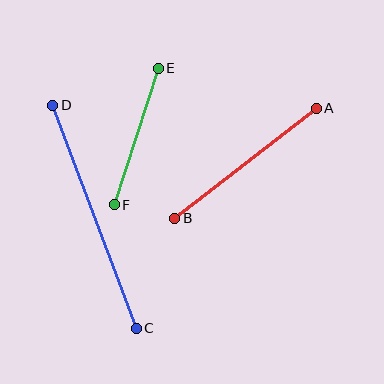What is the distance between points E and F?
The distance is approximately 144 pixels.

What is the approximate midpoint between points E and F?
The midpoint is at approximately (136, 137) pixels.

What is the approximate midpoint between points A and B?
The midpoint is at approximately (246, 163) pixels.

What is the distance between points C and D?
The distance is approximately 238 pixels.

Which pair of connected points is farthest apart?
Points C and D are farthest apart.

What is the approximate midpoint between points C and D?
The midpoint is at approximately (94, 217) pixels.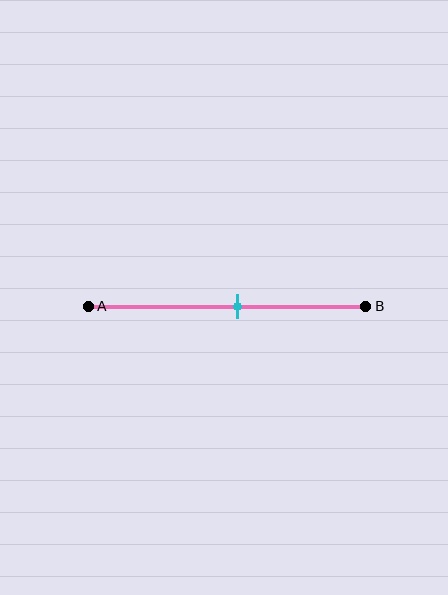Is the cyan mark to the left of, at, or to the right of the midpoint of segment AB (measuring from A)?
The cyan mark is to the right of the midpoint of segment AB.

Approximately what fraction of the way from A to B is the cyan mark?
The cyan mark is approximately 55% of the way from A to B.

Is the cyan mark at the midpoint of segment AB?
No, the mark is at about 55% from A, not at the 50% midpoint.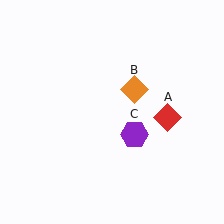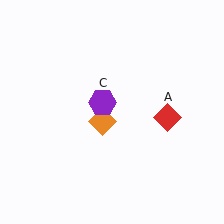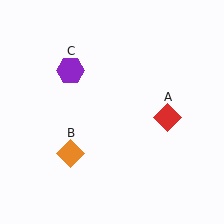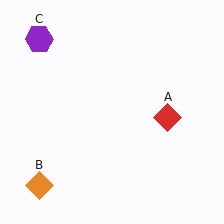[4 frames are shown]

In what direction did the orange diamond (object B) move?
The orange diamond (object B) moved down and to the left.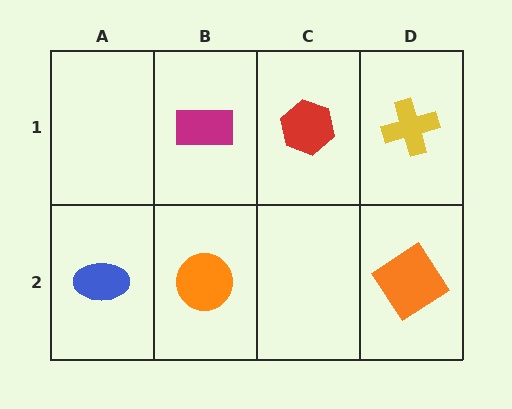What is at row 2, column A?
A blue ellipse.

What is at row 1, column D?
A yellow cross.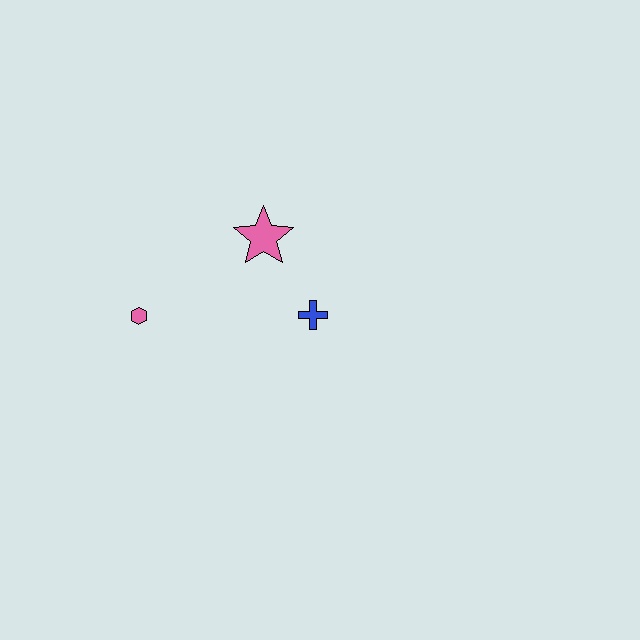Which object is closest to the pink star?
The blue cross is closest to the pink star.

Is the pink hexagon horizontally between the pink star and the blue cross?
No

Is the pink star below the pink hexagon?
No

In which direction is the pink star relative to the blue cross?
The pink star is above the blue cross.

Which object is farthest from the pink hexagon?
The blue cross is farthest from the pink hexagon.